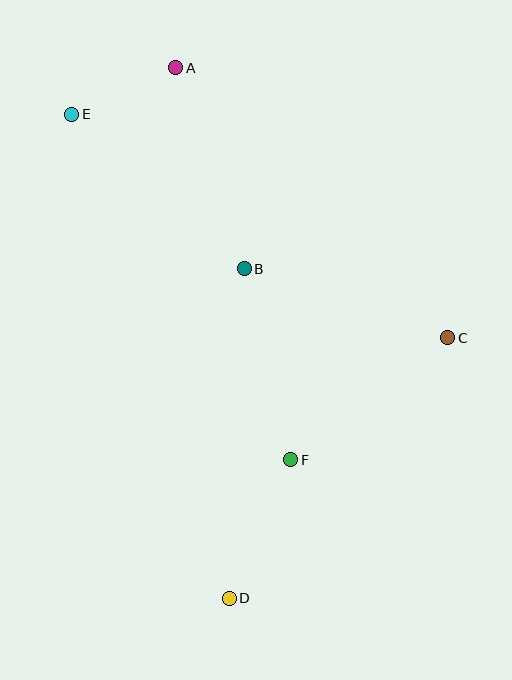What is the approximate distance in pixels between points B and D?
The distance between B and D is approximately 330 pixels.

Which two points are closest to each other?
Points A and E are closest to each other.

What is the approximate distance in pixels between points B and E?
The distance between B and E is approximately 231 pixels.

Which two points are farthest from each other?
Points A and D are farthest from each other.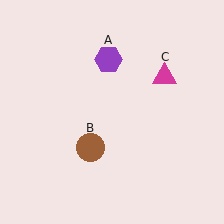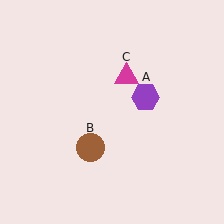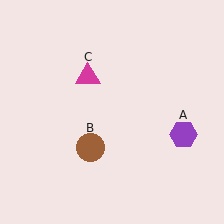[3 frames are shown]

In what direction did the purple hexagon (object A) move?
The purple hexagon (object A) moved down and to the right.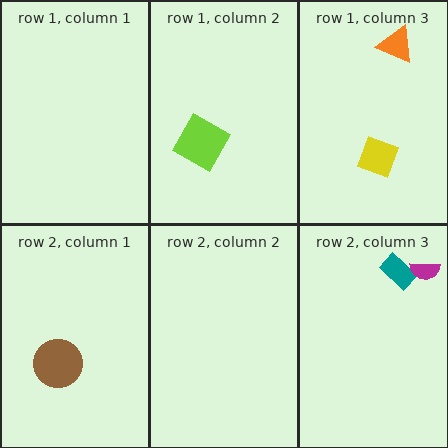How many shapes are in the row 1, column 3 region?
2.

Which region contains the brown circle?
The row 2, column 1 region.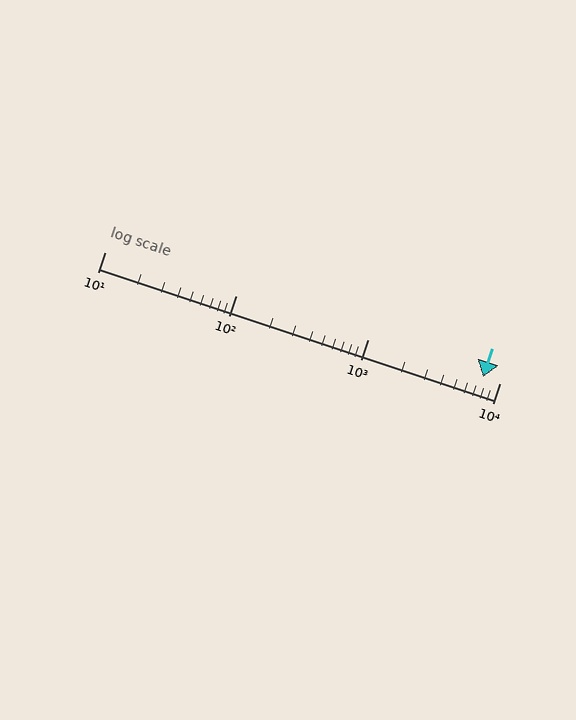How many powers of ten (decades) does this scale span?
The scale spans 3 decades, from 10 to 10000.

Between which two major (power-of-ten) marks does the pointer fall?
The pointer is between 1000 and 10000.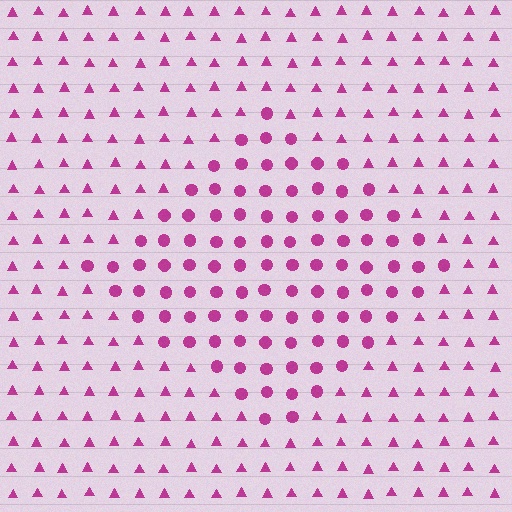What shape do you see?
I see a diamond.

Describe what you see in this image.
The image is filled with small magenta elements arranged in a uniform grid. A diamond-shaped region contains circles, while the surrounding area contains triangles. The boundary is defined purely by the change in element shape.